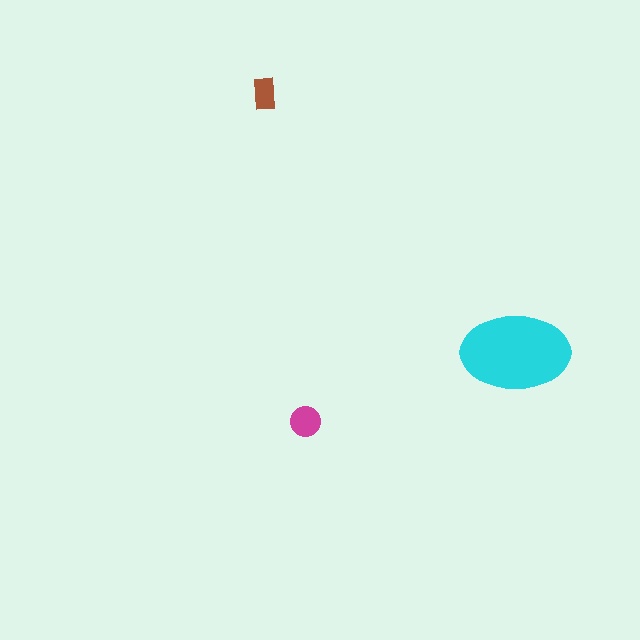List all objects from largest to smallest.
The cyan ellipse, the magenta circle, the brown rectangle.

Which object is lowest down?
The magenta circle is bottommost.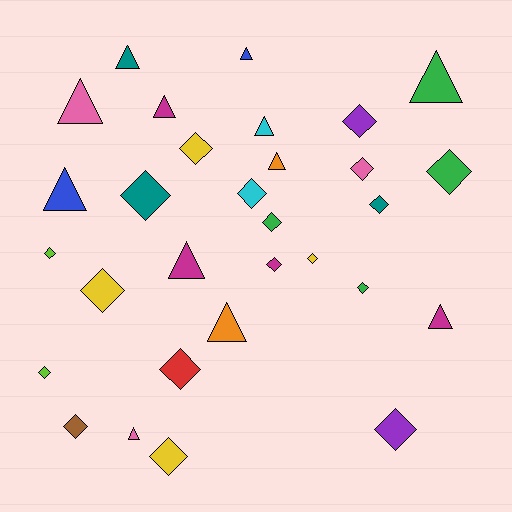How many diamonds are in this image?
There are 18 diamonds.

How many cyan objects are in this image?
There are 2 cyan objects.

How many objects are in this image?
There are 30 objects.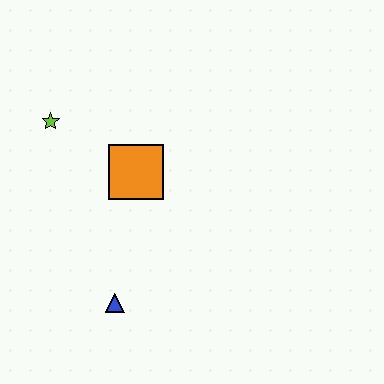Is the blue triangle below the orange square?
Yes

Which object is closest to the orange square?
The lime star is closest to the orange square.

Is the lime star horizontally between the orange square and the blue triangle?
No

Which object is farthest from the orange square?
The blue triangle is farthest from the orange square.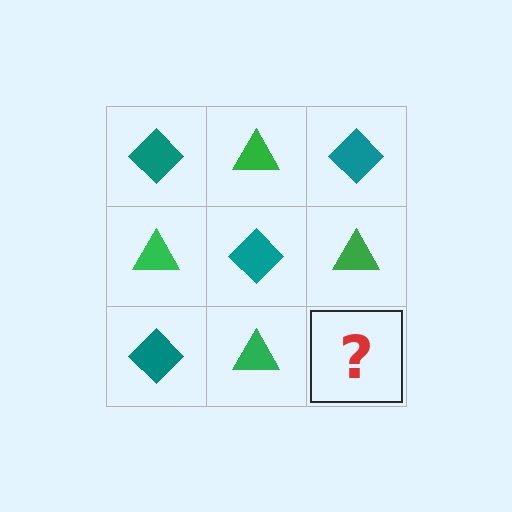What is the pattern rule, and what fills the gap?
The rule is that it alternates teal diamond and green triangle in a checkerboard pattern. The gap should be filled with a teal diamond.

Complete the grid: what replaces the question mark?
The question mark should be replaced with a teal diamond.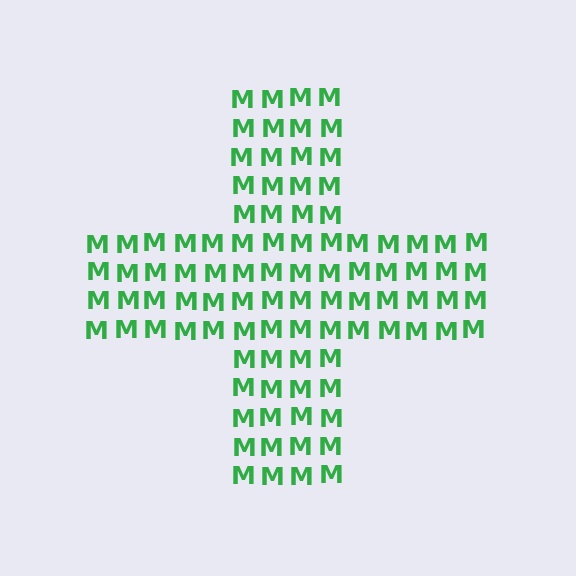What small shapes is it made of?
It is made of small letter M's.